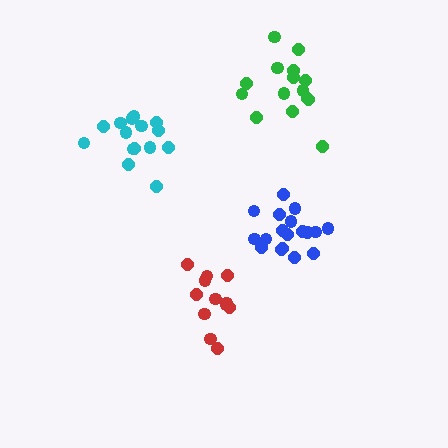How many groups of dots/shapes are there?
There are 4 groups.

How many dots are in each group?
Group 1: 12 dots, Group 2: 15 dots, Group 3: 18 dots, Group 4: 15 dots (60 total).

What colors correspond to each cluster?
The clusters are colored: red, cyan, blue, green.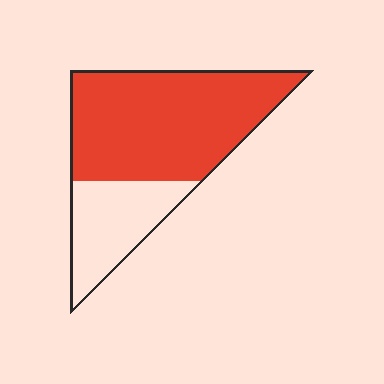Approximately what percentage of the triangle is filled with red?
Approximately 70%.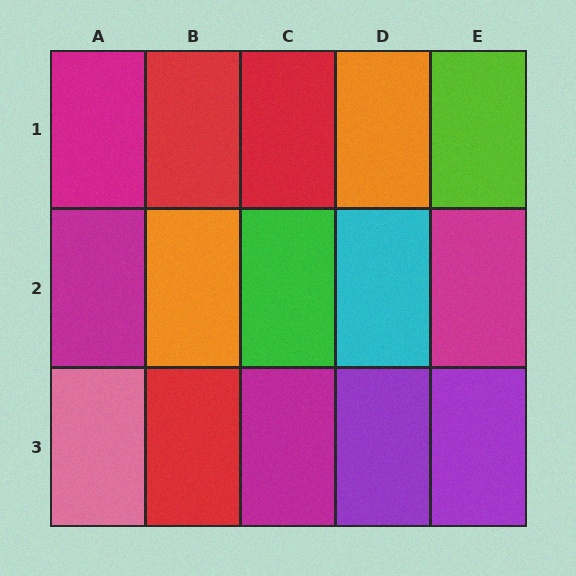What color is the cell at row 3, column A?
Pink.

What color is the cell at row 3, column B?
Red.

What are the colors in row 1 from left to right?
Magenta, red, red, orange, lime.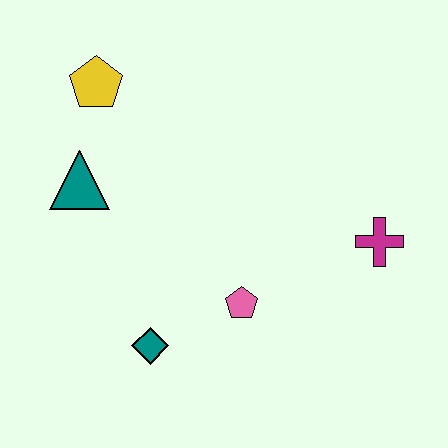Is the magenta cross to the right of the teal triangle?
Yes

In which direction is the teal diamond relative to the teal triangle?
The teal diamond is below the teal triangle.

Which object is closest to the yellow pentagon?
The teal triangle is closest to the yellow pentagon.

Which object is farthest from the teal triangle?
The magenta cross is farthest from the teal triangle.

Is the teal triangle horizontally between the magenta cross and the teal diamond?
No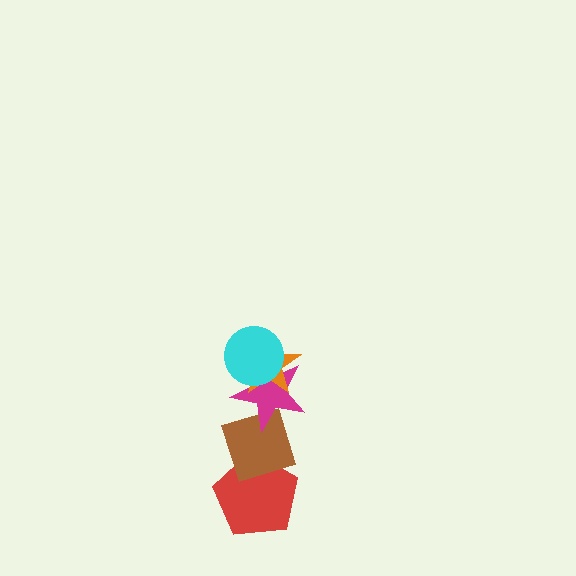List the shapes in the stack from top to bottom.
From top to bottom: the cyan circle, the orange star, the magenta star, the brown diamond, the red pentagon.